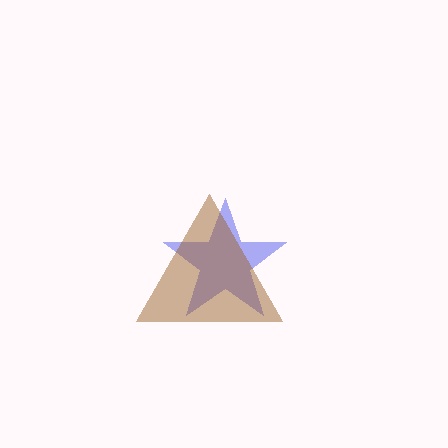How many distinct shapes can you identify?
There are 2 distinct shapes: a blue star, a brown triangle.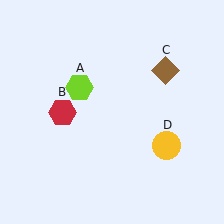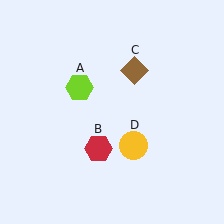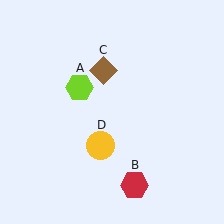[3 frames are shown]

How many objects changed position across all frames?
3 objects changed position: red hexagon (object B), brown diamond (object C), yellow circle (object D).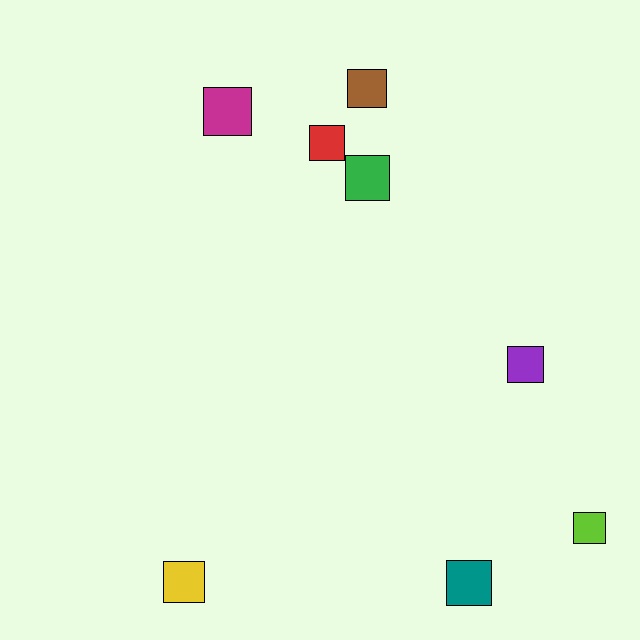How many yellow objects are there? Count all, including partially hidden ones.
There is 1 yellow object.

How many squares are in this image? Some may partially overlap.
There are 8 squares.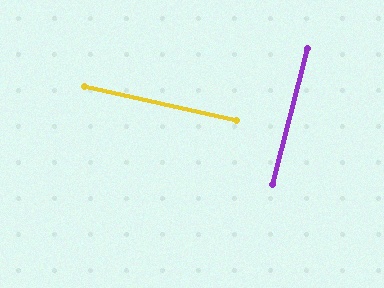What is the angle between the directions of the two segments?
Approximately 88 degrees.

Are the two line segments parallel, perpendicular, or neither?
Perpendicular — they meet at approximately 88°.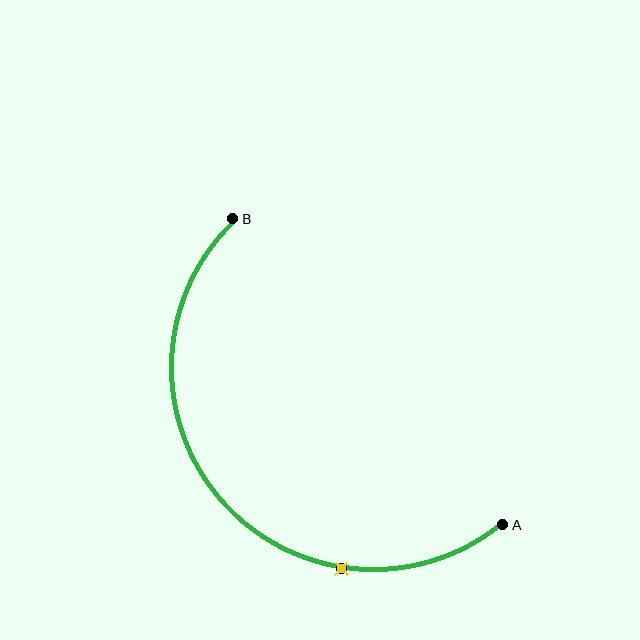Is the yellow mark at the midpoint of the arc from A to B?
No. The yellow mark lies on the arc but is closer to endpoint A. The arc midpoint would be at the point on the curve equidistant along the arc from both A and B.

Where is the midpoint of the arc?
The arc midpoint is the point on the curve farthest from the straight line joining A and B. It sits below and to the left of that line.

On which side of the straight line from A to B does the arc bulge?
The arc bulges below and to the left of the straight line connecting A and B.